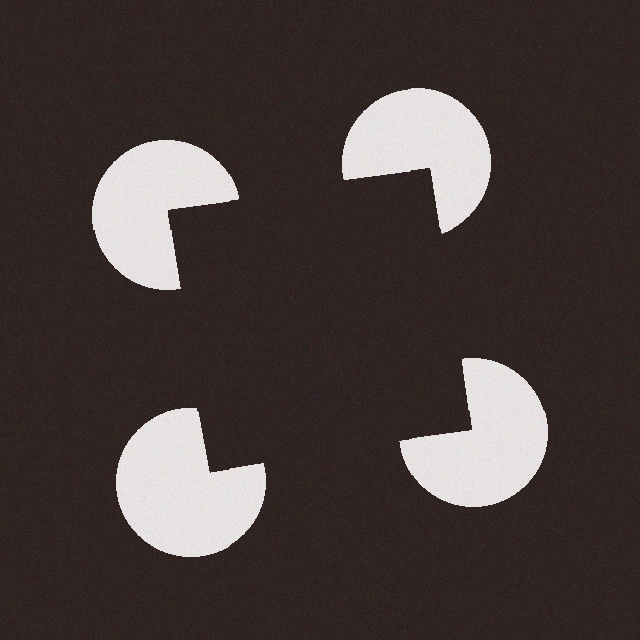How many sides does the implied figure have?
4 sides.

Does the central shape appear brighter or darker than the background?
It typically appears slightly darker than the background, even though no actual brightness change is drawn.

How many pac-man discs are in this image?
There are 4 — one at each vertex of the illusory square.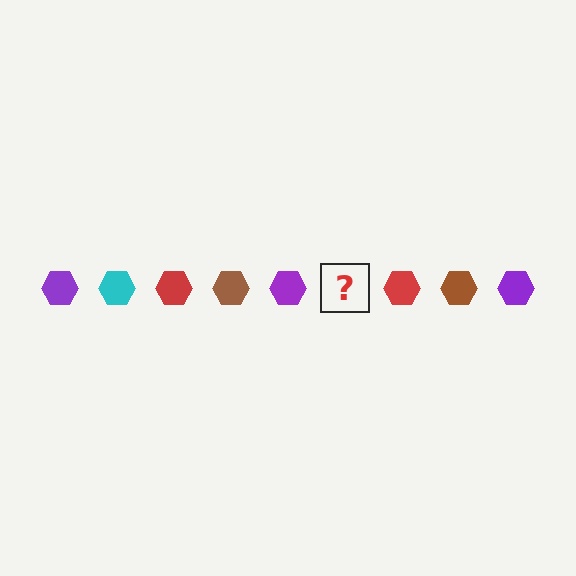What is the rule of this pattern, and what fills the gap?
The rule is that the pattern cycles through purple, cyan, red, brown hexagons. The gap should be filled with a cyan hexagon.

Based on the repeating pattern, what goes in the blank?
The blank should be a cyan hexagon.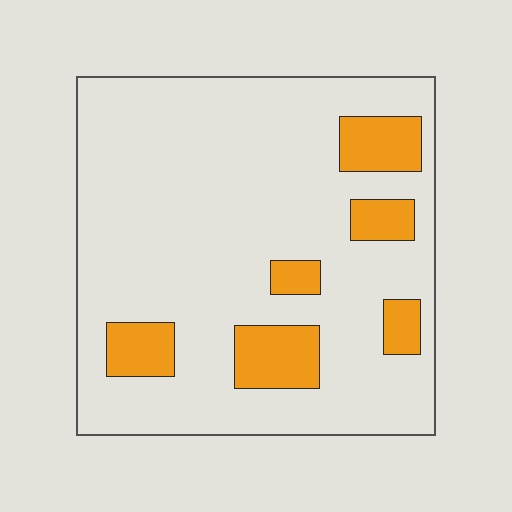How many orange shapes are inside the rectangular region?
6.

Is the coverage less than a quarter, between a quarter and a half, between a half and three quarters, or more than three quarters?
Less than a quarter.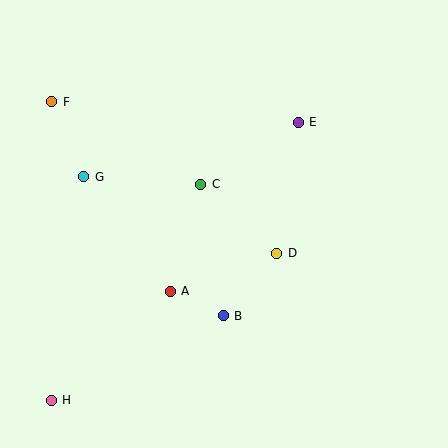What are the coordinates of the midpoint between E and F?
The midpoint between E and F is at (175, 112).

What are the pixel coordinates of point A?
Point A is at (170, 291).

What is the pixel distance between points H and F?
The distance between H and F is 299 pixels.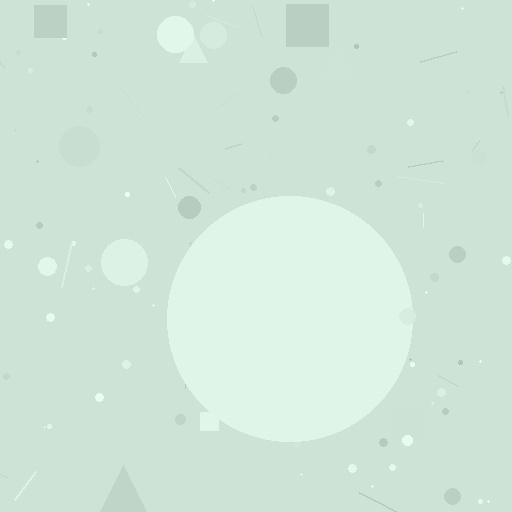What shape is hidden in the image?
A circle is hidden in the image.